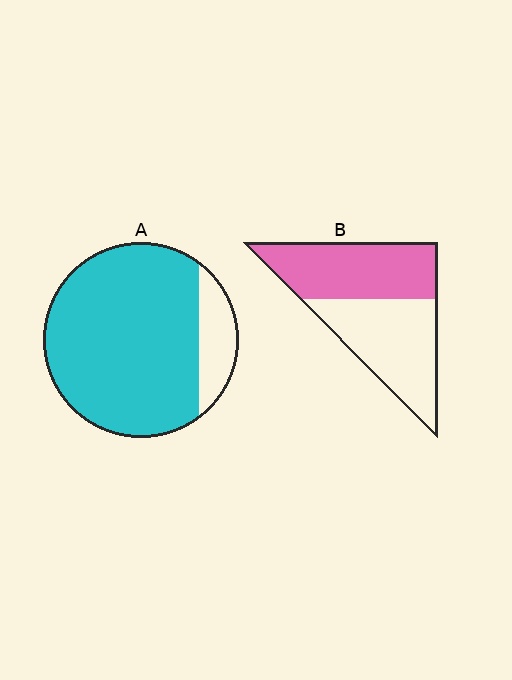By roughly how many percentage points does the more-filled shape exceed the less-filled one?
By roughly 35 percentage points (A over B).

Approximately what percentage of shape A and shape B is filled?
A is approximately 85% and B is approximately 50%.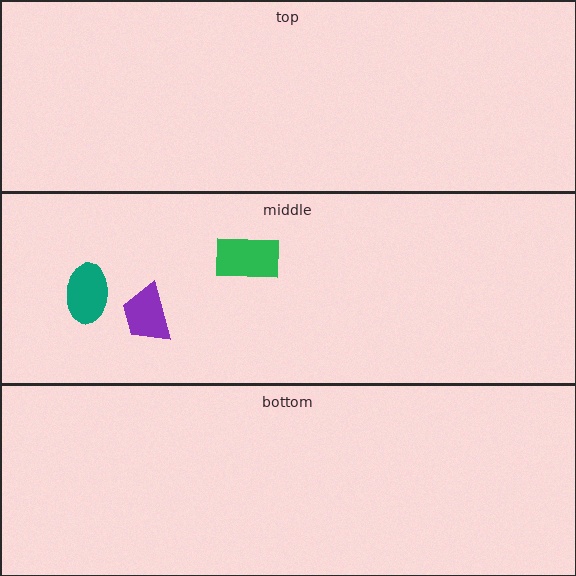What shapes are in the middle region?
The teal ellipse, the purple trapezoid, the green rectangle.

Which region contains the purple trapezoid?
The middle region.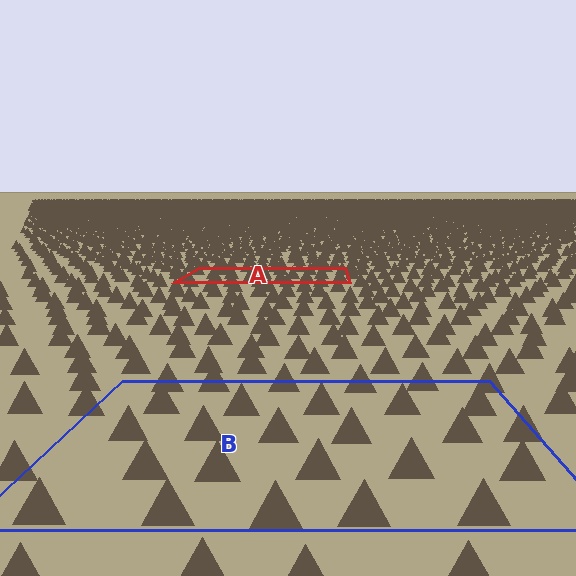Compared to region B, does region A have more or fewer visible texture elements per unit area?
Region A has more texture elements per unit area — they are packed more densely because it is farther away.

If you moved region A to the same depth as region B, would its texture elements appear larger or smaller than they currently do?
They would appear larger. At a closer depth, the same texture elements are projected at a bigger on-screen size.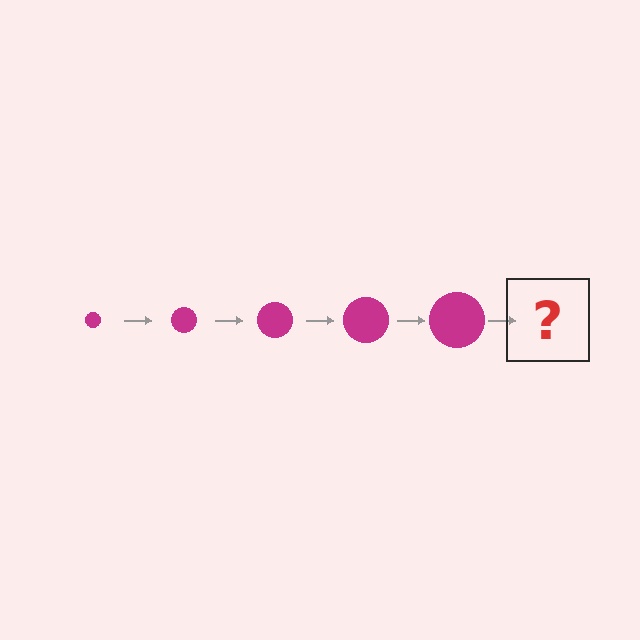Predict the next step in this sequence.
The next step is a magenta circle, larger than the previous one.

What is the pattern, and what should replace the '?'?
The pattern is that the circle gets progressively larger each step. The '?' should be a magenta circle, larger than the previous one.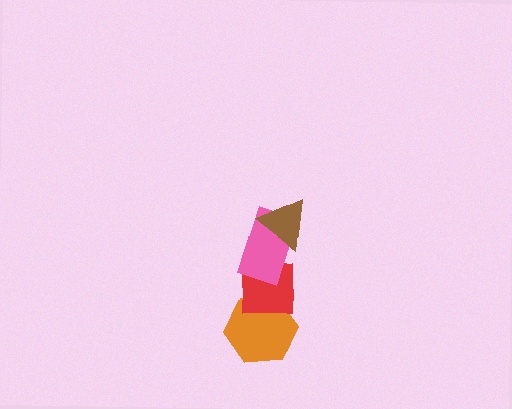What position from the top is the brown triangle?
The brown triangle is 1st from the top.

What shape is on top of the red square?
The pink rectangle is on top of the red square.